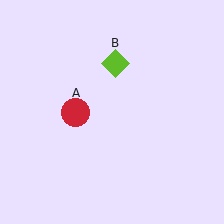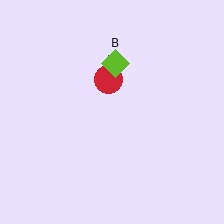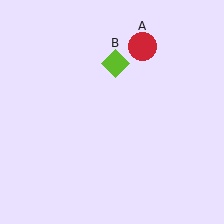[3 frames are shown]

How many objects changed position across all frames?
1 object changed position: red circle (object A).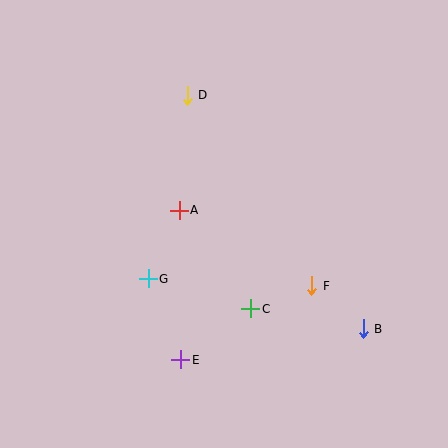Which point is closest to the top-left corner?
Point D is closest to the top-left corner.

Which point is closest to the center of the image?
Point A at (179, 210) is closest to the center.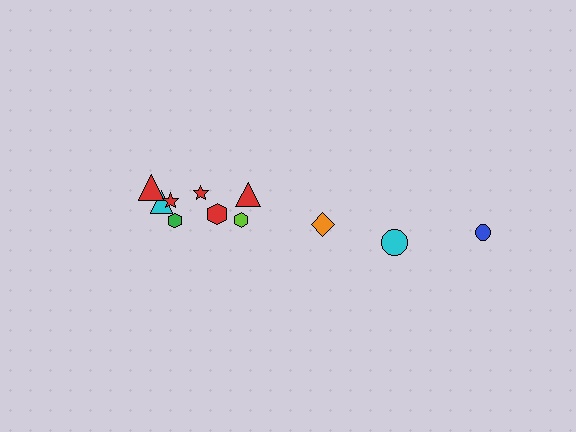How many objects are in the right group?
There are 3 objects.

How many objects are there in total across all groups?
There are 11 objects.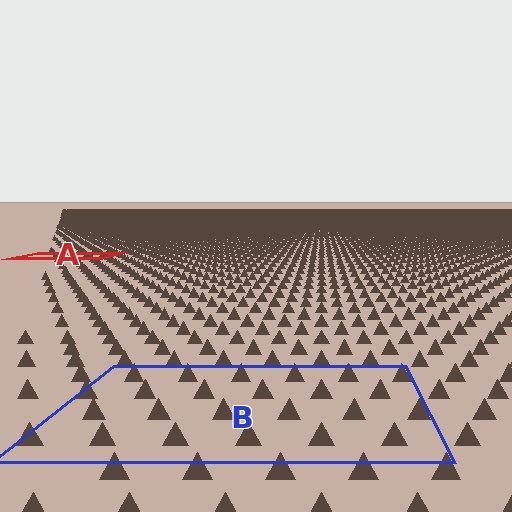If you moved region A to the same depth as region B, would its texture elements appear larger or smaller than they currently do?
They would appear larger. At a closer depth, the same texture elements are projected at a bigger on-screen size.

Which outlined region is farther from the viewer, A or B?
Region A is farther from the viewer — the texture elements inside it appear smaller and more densely packed.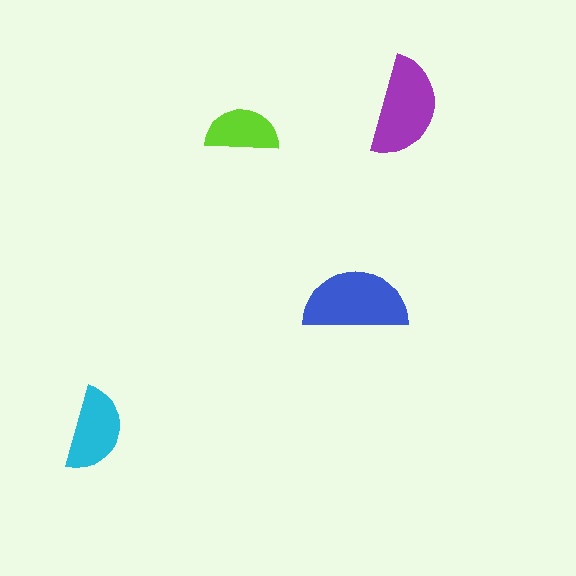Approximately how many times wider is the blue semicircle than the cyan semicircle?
About 1.5 times wider.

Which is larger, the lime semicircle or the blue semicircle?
The blue one.